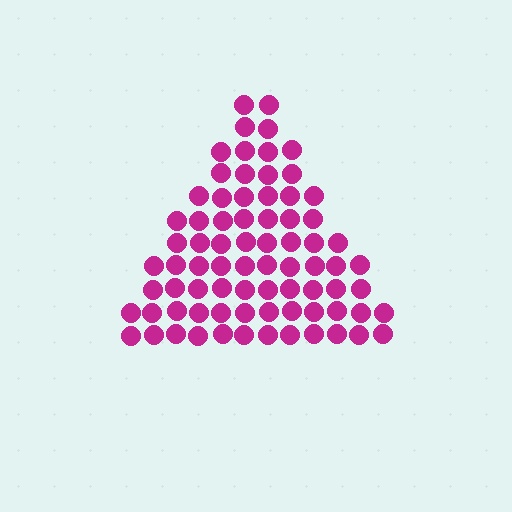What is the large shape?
The large shape is a triangle.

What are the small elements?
The small elements are circles.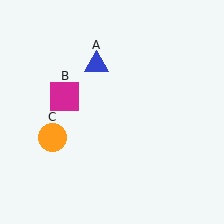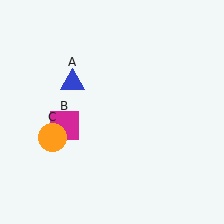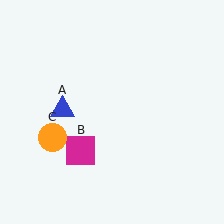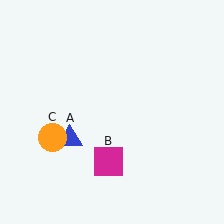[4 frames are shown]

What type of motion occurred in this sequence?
The blue triangle (object A), magenta square (object B) rotated counterclockwise around the center of the scene.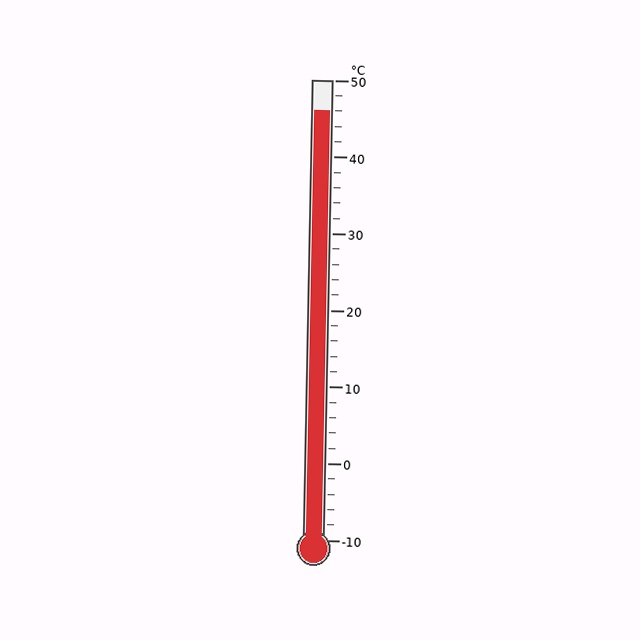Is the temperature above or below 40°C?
The temperature is above 40°C.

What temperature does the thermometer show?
The thermometer shows approximately 46°C.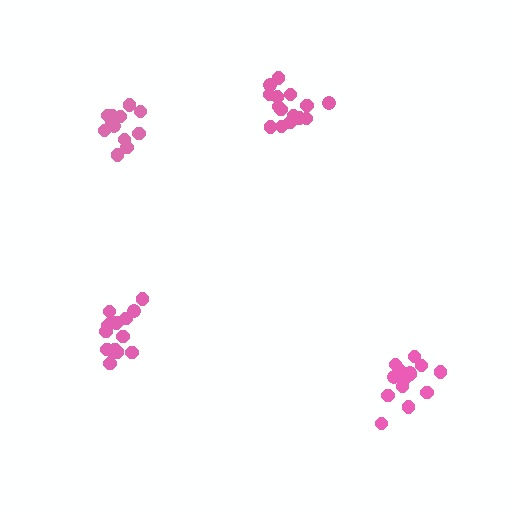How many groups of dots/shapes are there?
There are 4 groups.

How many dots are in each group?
Group 1: 16 dots, Group 2: 15 dots, Group 3: 12 dots, Group 4: 15 dots (58 total).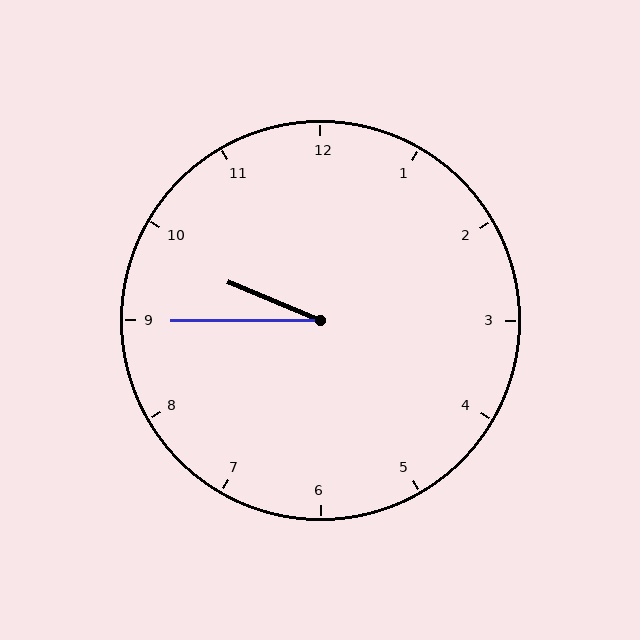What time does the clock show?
9:45.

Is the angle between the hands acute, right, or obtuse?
It is acute.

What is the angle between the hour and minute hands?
Approximately 22 degrees.